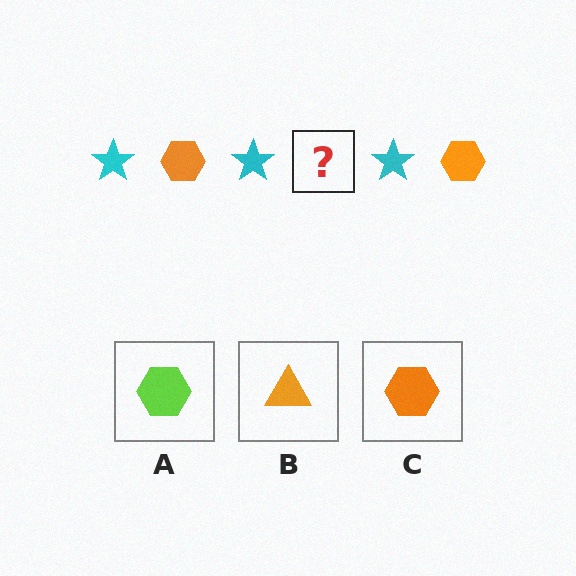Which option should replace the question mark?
Option C.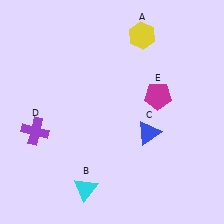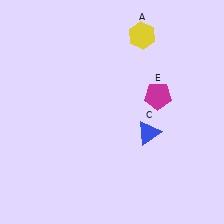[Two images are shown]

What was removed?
The purple cross (D), the cyan triangle (B) were removed in Image 2.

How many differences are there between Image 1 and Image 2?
There are 2 differences between the two images.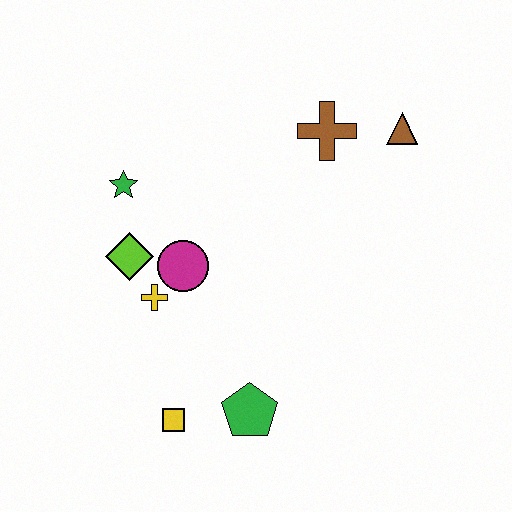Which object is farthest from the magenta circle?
The brown triangle is farthest from the magenta circle.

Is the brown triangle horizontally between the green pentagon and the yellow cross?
No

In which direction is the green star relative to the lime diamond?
The green star is above the lime diamond.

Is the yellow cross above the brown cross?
No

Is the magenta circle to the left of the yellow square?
No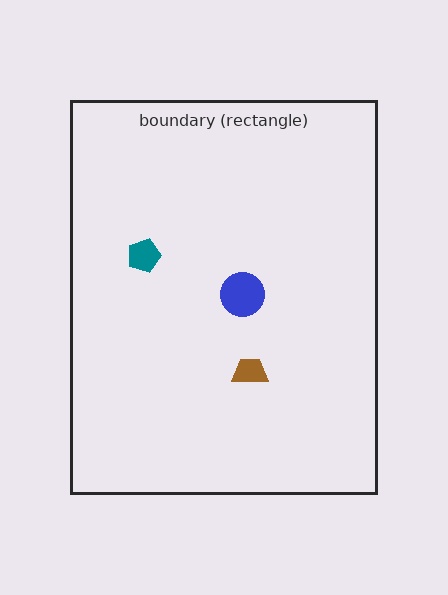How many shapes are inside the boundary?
3 inside, 0 outside.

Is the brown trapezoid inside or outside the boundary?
Inside.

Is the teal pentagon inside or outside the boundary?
Inside.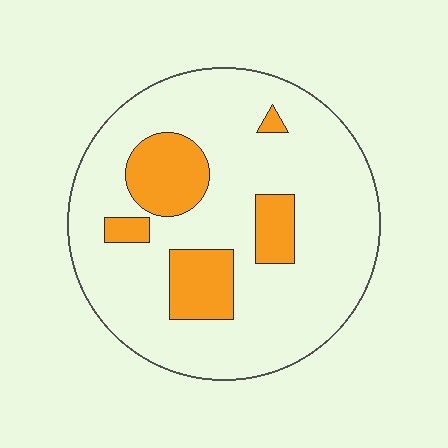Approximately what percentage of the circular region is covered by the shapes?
Approximately 20%.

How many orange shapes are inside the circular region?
5.